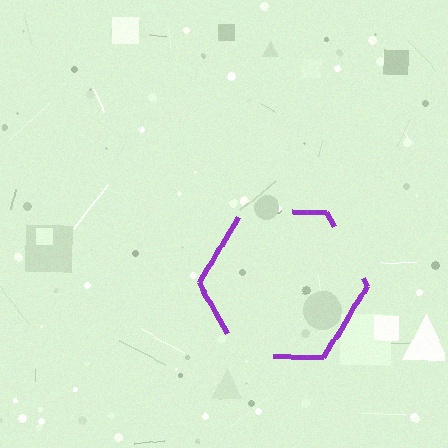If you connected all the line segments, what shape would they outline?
They would outline a hexagon.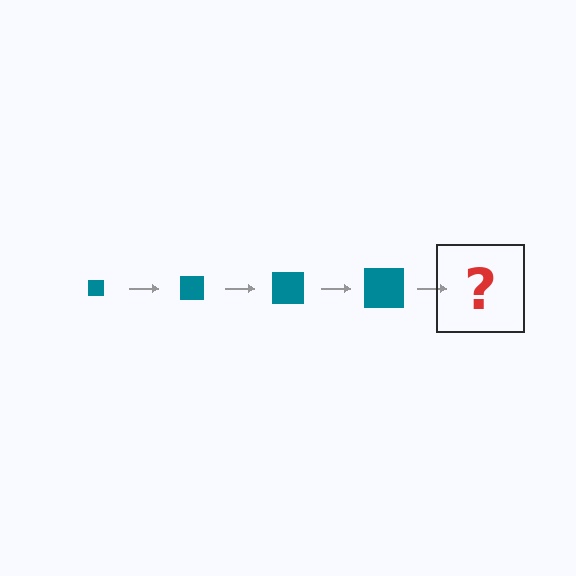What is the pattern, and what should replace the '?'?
The pattern is that the square gets progressively larger each step. The '?' should be a teal square, larger than the previous one.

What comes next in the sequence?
The next element should be a teal square, larger than the previous one.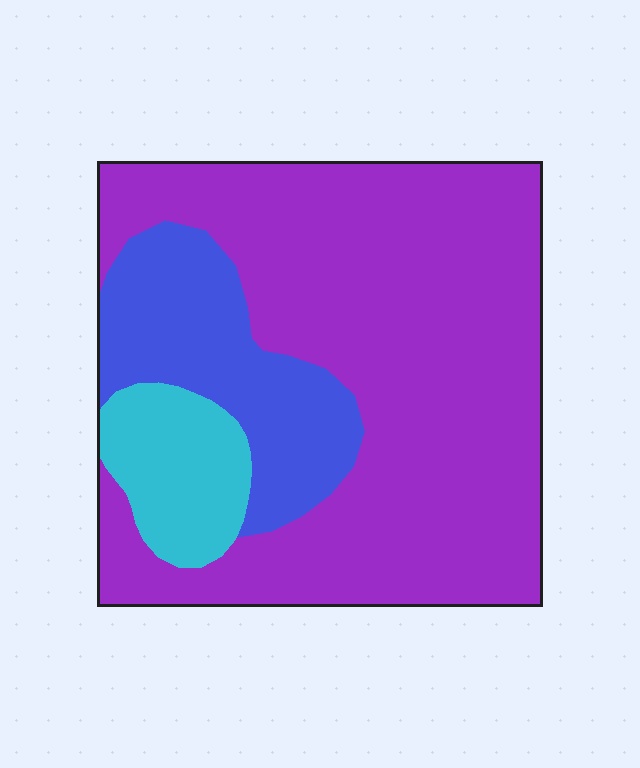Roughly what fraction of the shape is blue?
Blue takes up between a sixth and a third of the shape.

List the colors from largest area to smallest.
From largest to smallest: purple, blue, cyan.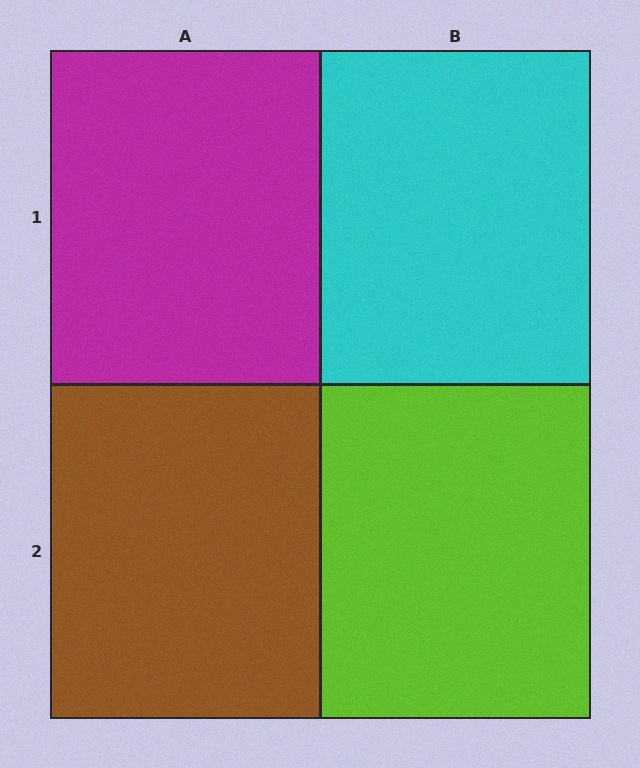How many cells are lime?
1 cell is lime.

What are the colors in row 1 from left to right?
Magenta, cyan.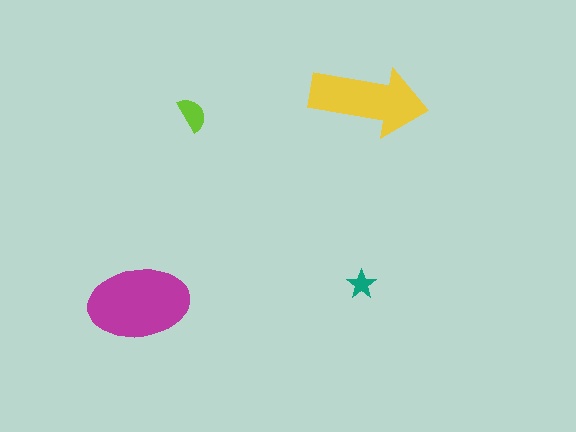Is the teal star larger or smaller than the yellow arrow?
Smaller.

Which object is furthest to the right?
The yellow arrow is rightmost.